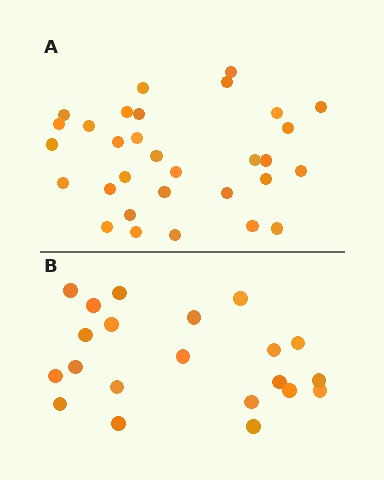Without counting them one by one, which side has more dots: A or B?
Region A (the top region) has more dots.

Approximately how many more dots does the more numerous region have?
Region A has roughly 10 or so more dots than region B.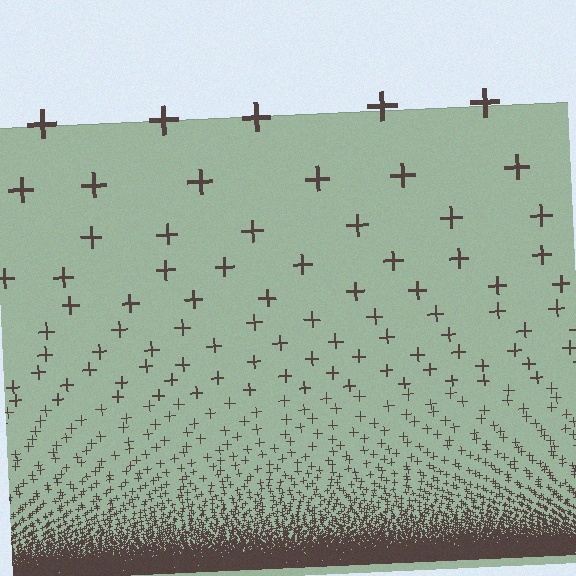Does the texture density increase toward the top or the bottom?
Density increases toward the bottom.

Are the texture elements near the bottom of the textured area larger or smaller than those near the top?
Smaller. The gradient is inverted — elements near the bottom are smaller and denser.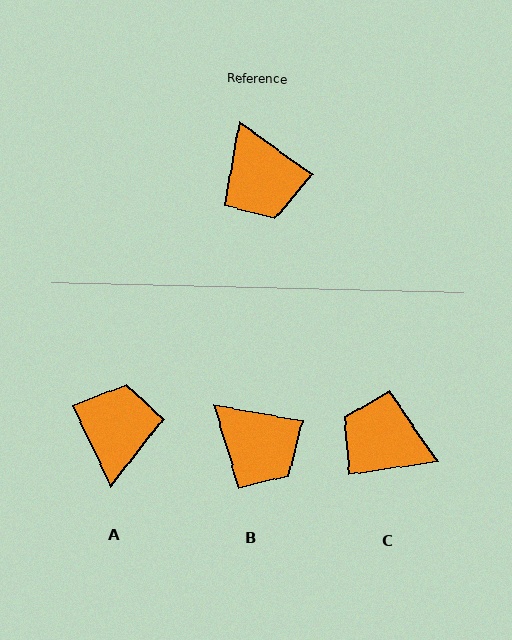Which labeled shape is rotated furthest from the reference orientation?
A, about 151 degrees away.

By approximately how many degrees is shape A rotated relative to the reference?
Approximately 151 degrees counter-clockwise.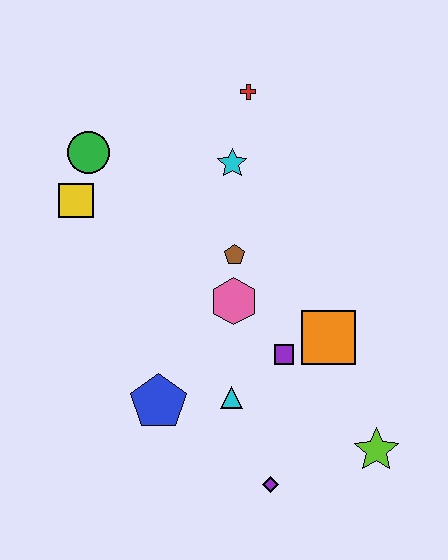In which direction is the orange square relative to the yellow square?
The orange square is to the right of the yellow square.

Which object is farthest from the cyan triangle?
The red cross is farthest from the cyan triangle.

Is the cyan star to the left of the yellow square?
No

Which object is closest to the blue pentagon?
The cyan triangle is closest to the blue pentagon.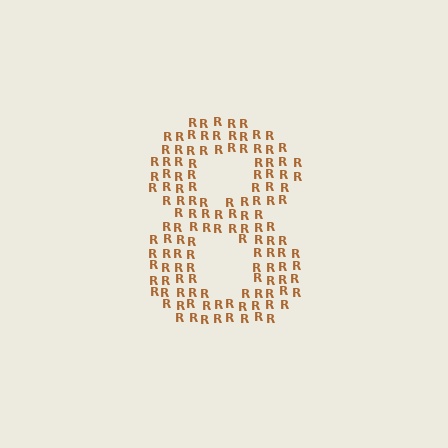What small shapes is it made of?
It is made of small letter R's.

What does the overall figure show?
The overall figure shows the digit 8.